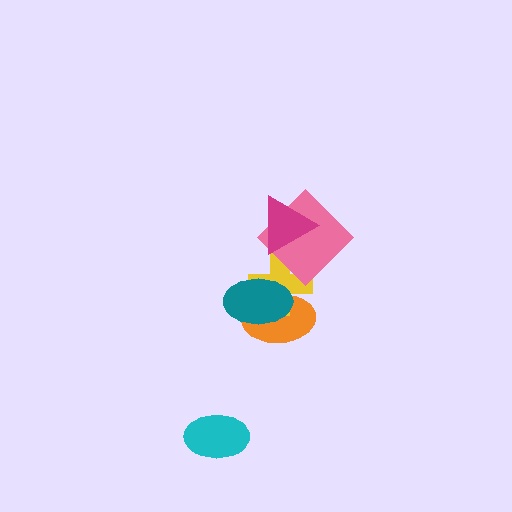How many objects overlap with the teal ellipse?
2 objects overlap with the teal ellipse.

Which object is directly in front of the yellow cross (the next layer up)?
The pink diamond is directly in front of the yellow cross.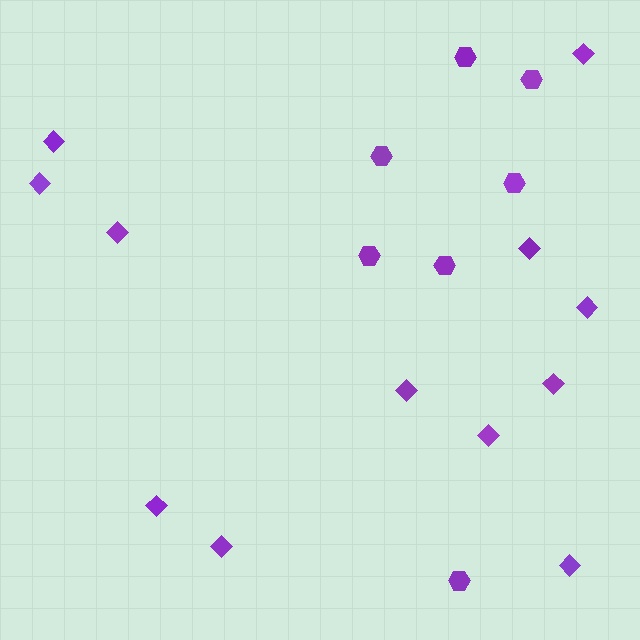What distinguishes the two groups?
There are 2 groups: one group of hexagons (7) and one group of diamonds (12).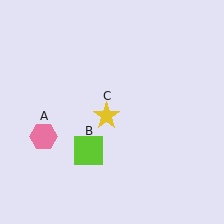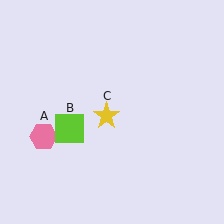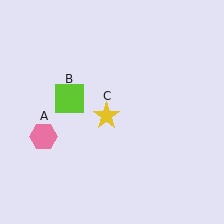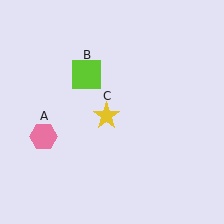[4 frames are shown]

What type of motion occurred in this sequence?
The lime square (object B) rotated clockwise around the center of the scene.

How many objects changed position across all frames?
1 object changed position: lime square (object B).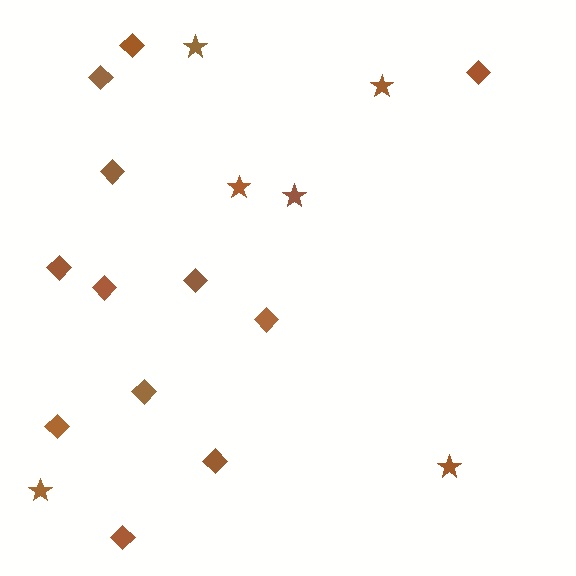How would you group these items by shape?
There are 2 groups: one group of diamonds (12) and one group of stars (6).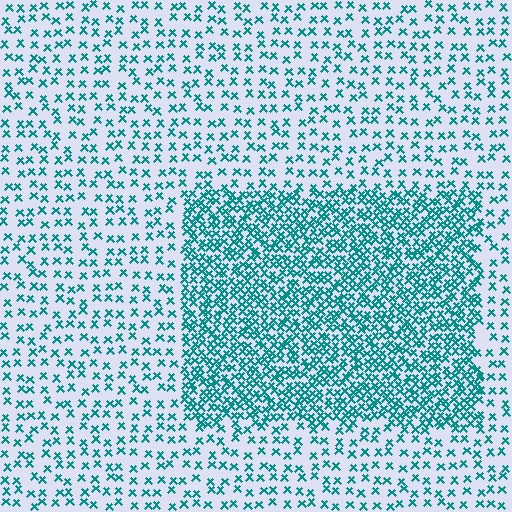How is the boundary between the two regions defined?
The boundary is defined by a change in element density (approximately 2.6x ratio). All elements are the same color, size, and shape.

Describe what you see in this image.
The image contains small teal elements arranged at two different densities. A rectangle-shaped region is visible where the elements are more densely packed than the surrounding area.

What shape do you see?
I see a rectangle.